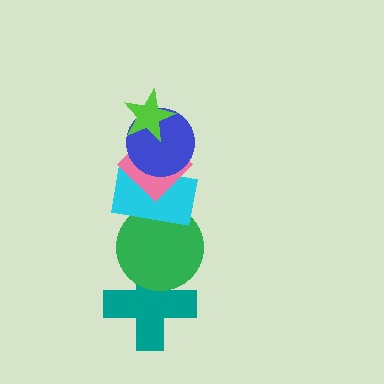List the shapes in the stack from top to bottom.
From top to bottom: the lime star, the blue circle, the pink diamond, the cyan rectangle, the green circle, the teal cross.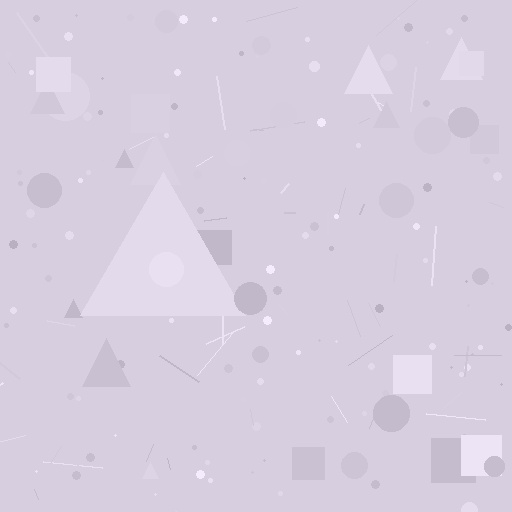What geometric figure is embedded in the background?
A triangle is embedded in the background.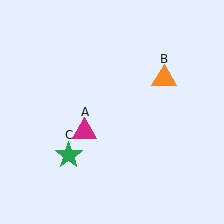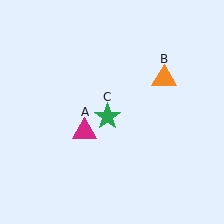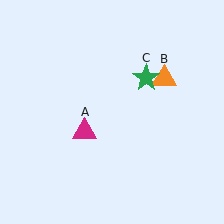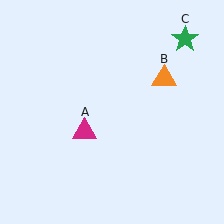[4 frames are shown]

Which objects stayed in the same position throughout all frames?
Magenta triangle (object A) and orange triangle (object B) remained stationary.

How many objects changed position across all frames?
1 object changed position: green star (object C).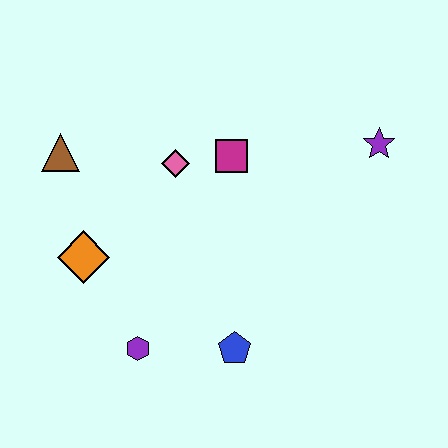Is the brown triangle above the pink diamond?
Yes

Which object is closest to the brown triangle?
The orange diamond is closest to the brown triangle.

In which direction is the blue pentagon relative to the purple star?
The blue pentagon is below the purple star.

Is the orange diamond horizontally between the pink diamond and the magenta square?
No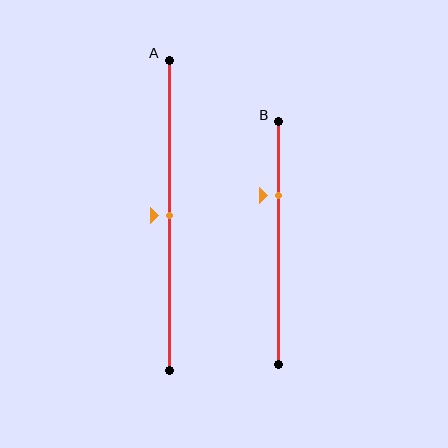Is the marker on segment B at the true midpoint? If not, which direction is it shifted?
No, the marker on segment B is shifted upward by about 19% of the segment length.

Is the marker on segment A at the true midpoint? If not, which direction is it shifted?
Yes, the marker on segment A is at the true midpoint.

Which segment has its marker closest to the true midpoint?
Segment A has its marker closest to the true midpoint.